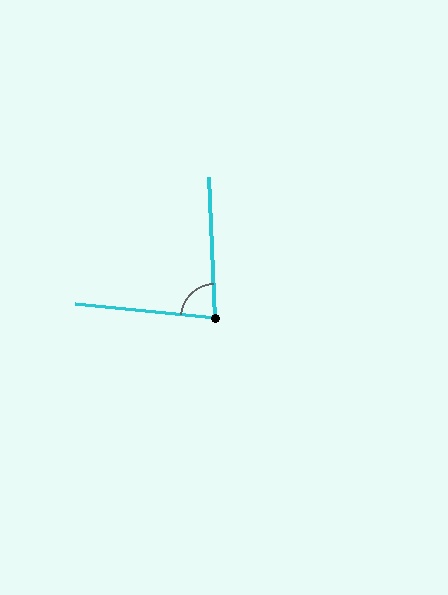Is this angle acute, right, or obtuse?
It is acute.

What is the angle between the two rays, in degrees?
Approximately 82 degrees.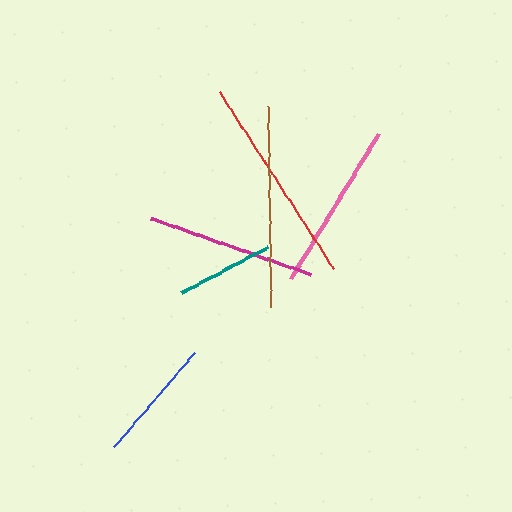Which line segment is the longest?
The red line is the longest at approximately 210 pixels.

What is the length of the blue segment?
The blue segment is approximately 124 pixels long.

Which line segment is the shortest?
The teal line is the shortest at approximately 97 pixels.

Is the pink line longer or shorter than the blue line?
The pink line is longer than the blue line.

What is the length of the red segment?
The red segment is approximately 210 pixels long.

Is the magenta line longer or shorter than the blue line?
The magenta line is longer than the blue line.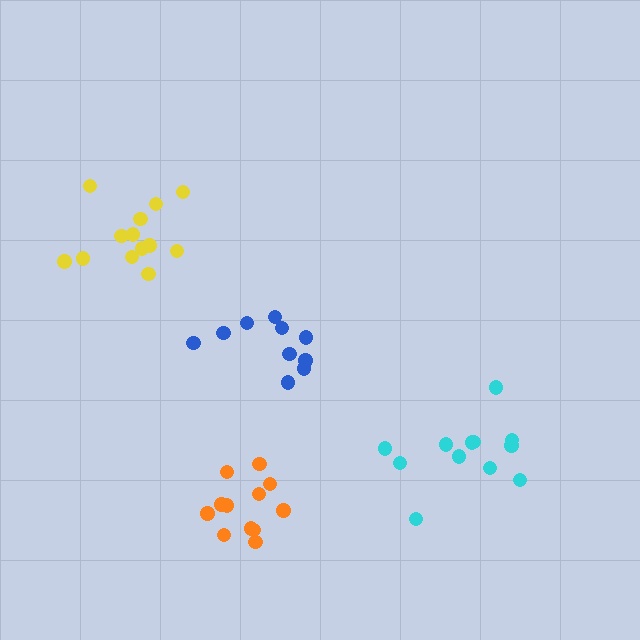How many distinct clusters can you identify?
There are 4 distinct clusters.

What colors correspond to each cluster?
The clusters are colored: cyan, orange, blue, yellow.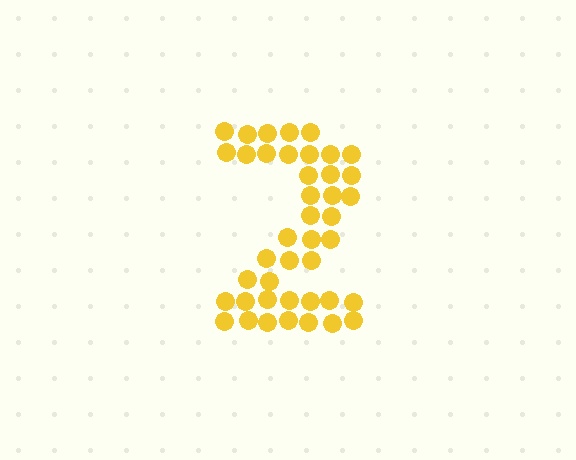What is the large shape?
The large shape is the digit 2.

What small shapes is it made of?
It is made of small circles.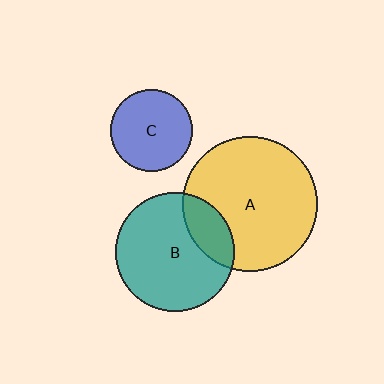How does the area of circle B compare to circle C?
Approximately 2.1 times.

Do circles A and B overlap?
Yes.